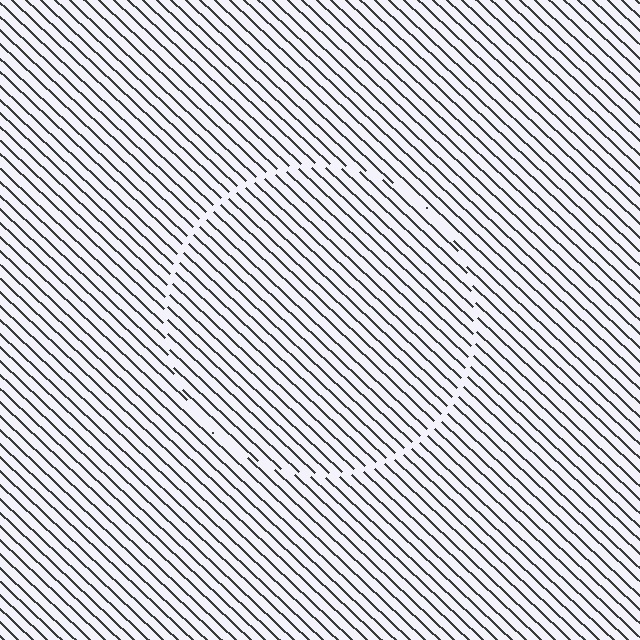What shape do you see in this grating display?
An illusory circle. The interior of the shape contains the same grating, shifted by half a period — the contour is defined by the phase discontinuity where line-ends from the inner and outer gratings abut.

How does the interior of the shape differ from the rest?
The interior of the shape contains the same grating, shifted by half a period — the contour is defined by the phase discontinuity where line-ends from the inner and outer gratings abut.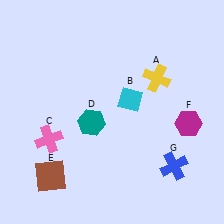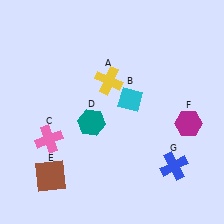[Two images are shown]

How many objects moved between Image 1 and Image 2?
1 object moved between the two images.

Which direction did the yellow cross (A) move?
The yellow cross (A) moved left.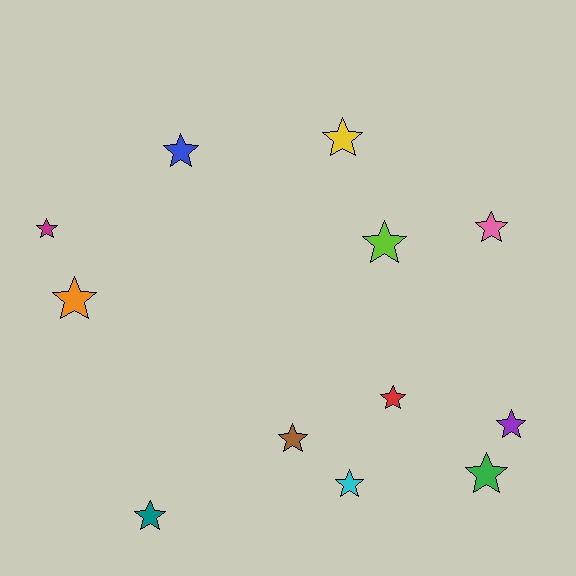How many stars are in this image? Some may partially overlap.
There are 12 stars.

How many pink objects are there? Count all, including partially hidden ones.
There is 1 pink object.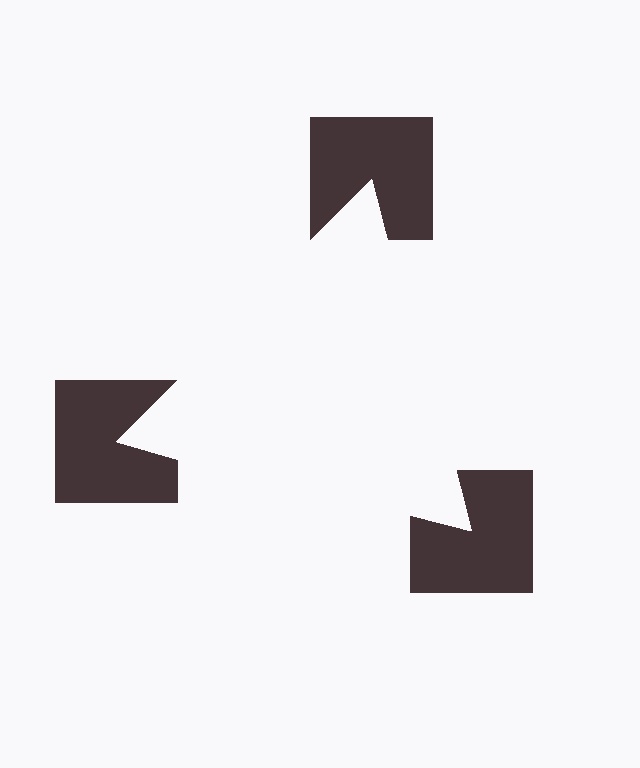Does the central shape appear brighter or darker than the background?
It typically appears slightly brighter than the background, even though no actual brightness change is drawn.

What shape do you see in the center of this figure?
An illusory triangle — its edges are inferred from the aligned wedge cuts in the notched squares, not physically drawn.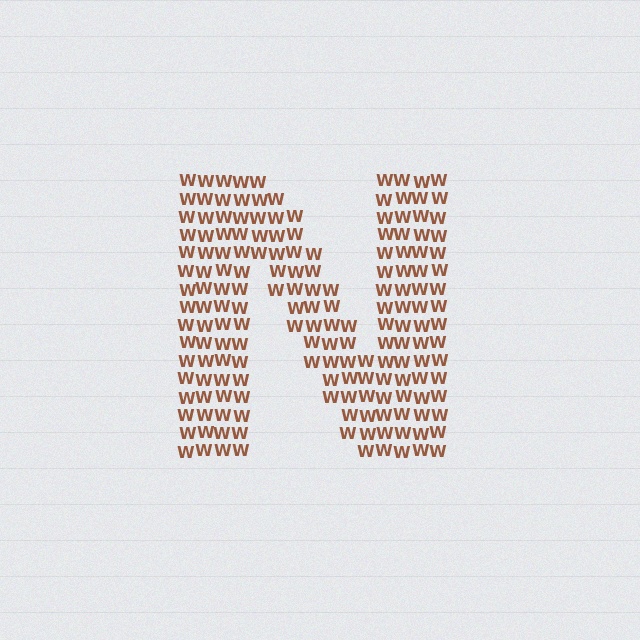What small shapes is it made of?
It is made of small letter W's.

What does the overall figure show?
The overall figure shows the letter N.